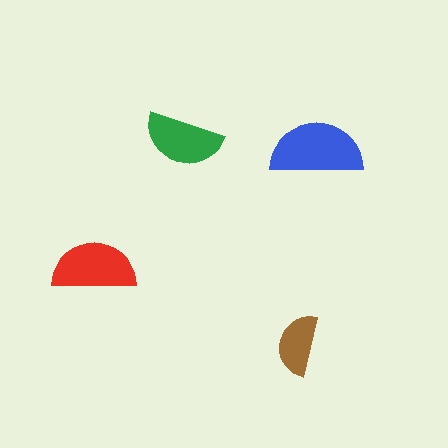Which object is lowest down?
The brown semicircle is bottommost.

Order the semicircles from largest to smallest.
the blue one, the red one, the green one, the brown one.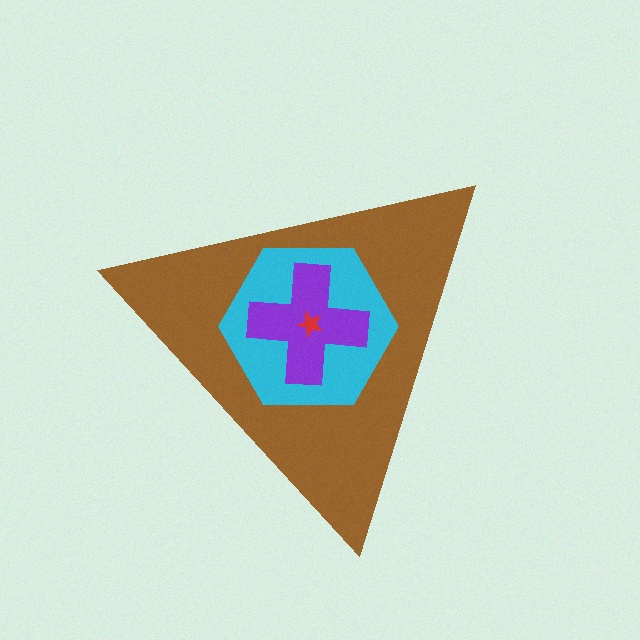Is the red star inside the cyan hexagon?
Yes.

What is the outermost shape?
The brown triangle.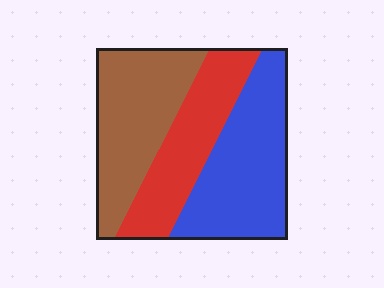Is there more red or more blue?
Blue.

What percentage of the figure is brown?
Brown covers around 35% of the figure.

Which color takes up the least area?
Red, at roughly 30%.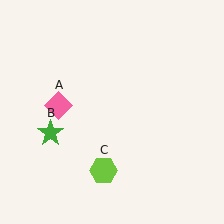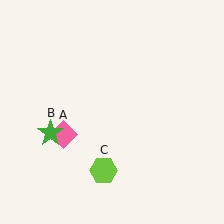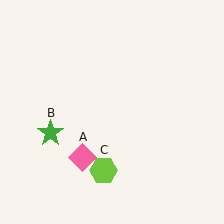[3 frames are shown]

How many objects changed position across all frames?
1 object changed position: pink diamond (object A).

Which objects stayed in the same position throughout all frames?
Green star (object B) and lime hexagon (object C) remained stationary.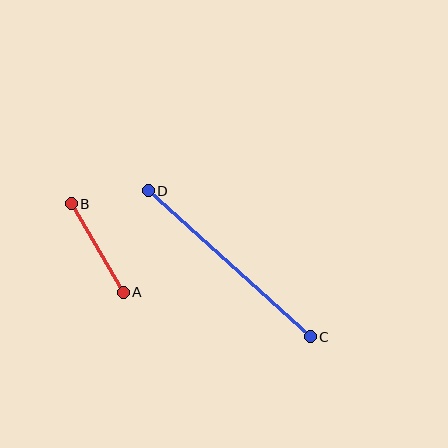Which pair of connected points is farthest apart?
Points C and D are farthest apart.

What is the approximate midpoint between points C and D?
The midpoint is at approximately (229, 264) pixels.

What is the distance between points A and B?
The distance is approximately 102 pixels.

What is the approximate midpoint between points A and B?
The midpoint is at approximately (97, 248) pixels.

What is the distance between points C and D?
The distance is approximately 218 pixels.